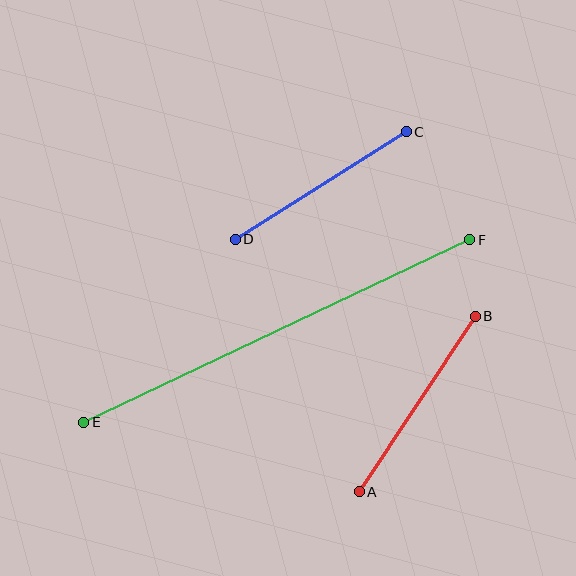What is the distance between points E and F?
The distance is approximately 427 pixels.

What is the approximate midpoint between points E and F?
The midpoint is at approximately (277, 331) pixels.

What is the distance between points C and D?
The distance is approximately 202 pixels.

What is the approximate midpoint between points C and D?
The midpoint is at approximately (321, 185) pixels.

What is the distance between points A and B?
The distance is approximately 211 pixels.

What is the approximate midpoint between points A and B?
The midpoint is at approximately (417, 404) pixels.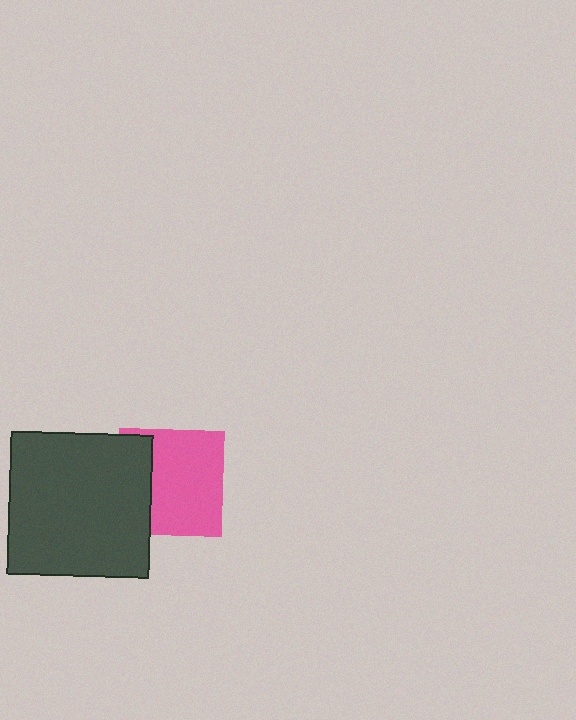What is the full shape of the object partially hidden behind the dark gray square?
The partially hidden object is a pink square.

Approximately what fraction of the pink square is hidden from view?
Roughly 30% of the pink square is hidden behind the dark gray square.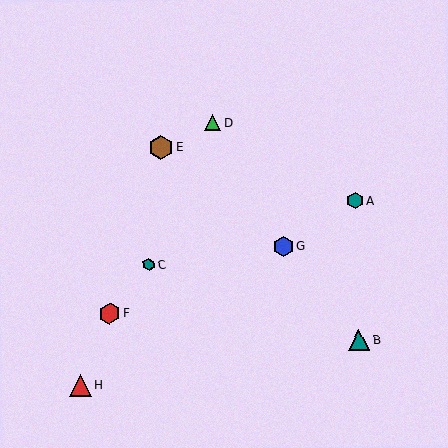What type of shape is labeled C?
Shape C is a teal hexagon.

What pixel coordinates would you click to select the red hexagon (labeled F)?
Click at (110, 313) to select the red hexagon F.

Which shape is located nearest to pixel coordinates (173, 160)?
The brown hexagon (labeled E) at (161, 147) is nearest to that location.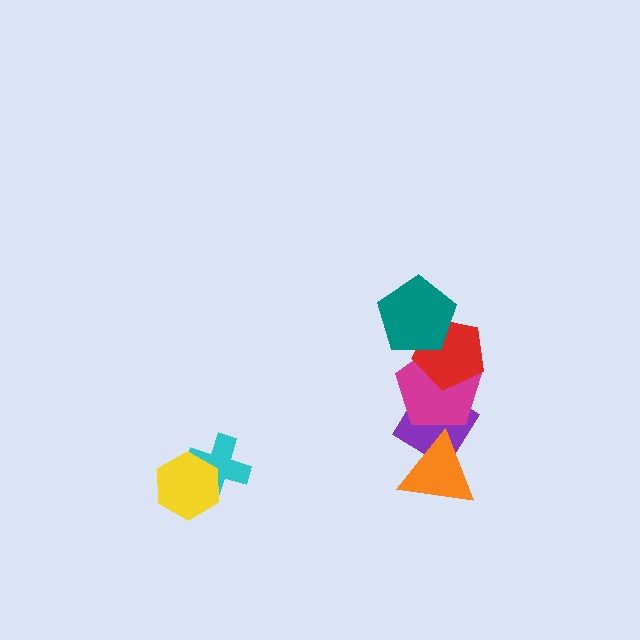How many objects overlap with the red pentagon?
3 objects overlap with the red pentagon.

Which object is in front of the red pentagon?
The teal pentagon is in front of the red pentagon.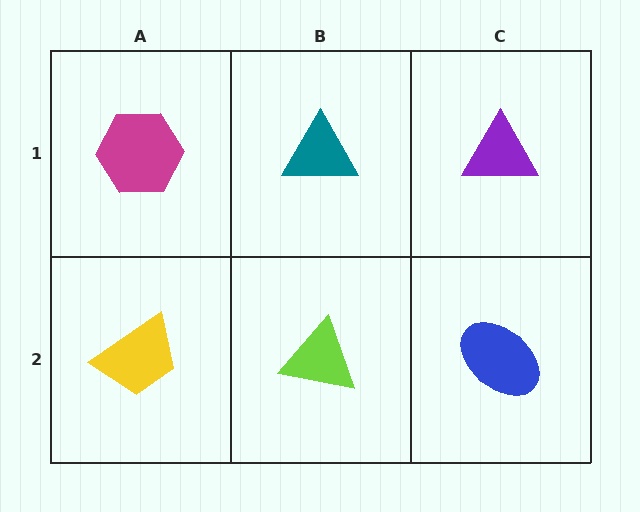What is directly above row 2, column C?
A purple triangle.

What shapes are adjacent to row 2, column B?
A teal triangle (row 1, column B), a yellow trapezoid (row 2, column A), a blue ellipse (row 2, column C).